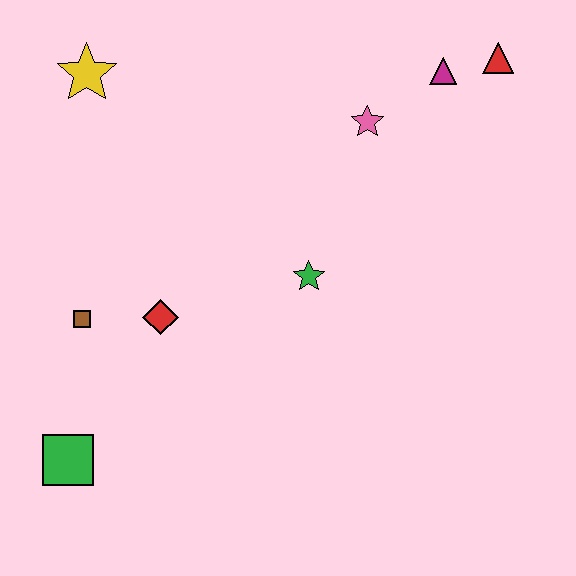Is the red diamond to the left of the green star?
Yes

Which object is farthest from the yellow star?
The red triangle is farthest from the yellow star.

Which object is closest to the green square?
The brown square is closest to the green square.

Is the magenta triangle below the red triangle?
Yes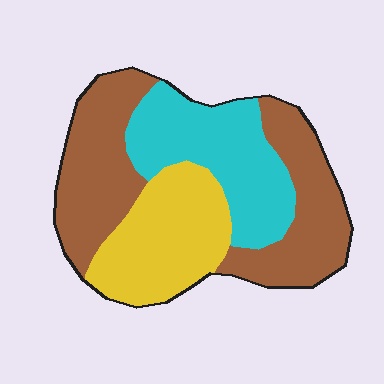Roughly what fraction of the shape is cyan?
Cyan covers 28% of the shape.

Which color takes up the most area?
Brown, at roughly 45%.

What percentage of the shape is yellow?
Yellow takes up between a quarter and a half of the shape.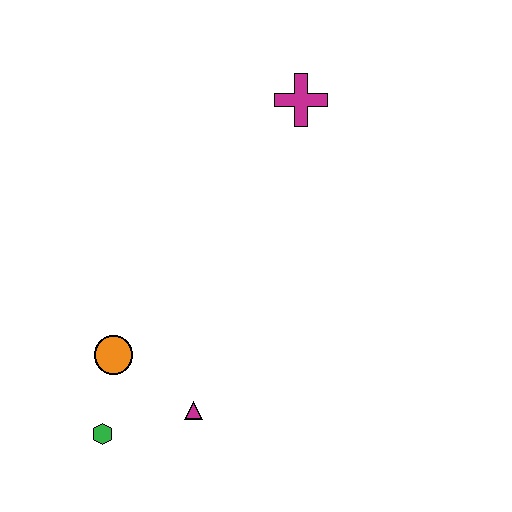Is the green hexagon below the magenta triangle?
Yes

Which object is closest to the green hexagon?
The orange circle is closest to the green hexagon.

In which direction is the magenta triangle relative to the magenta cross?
The magenta triangle is below the magenta cross.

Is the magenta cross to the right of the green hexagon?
Yes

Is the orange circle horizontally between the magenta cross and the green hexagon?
Yes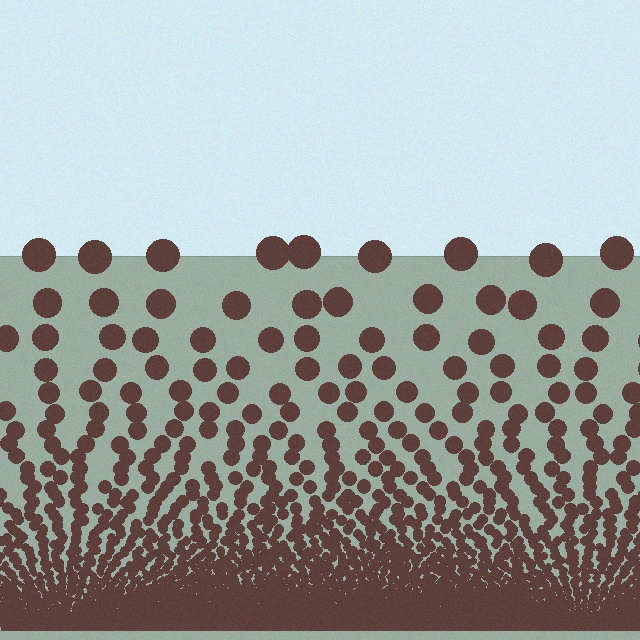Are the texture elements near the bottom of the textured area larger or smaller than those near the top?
Smaller. The gradient is inverted — elements near the bottom are smaller and denser.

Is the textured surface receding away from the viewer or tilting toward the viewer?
The surface appears to tilt toward the viewer. Texture elements get larger and sparser toward the top.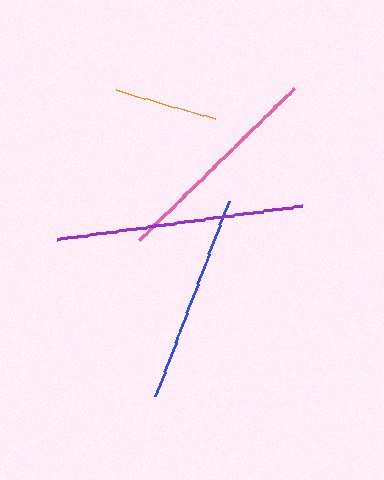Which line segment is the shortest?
The orange line is the shortest at approximately 103 pixels.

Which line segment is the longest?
The purple line is the longest at approximately 246 pixels.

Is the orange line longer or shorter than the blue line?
The blue line is longer than the orange line.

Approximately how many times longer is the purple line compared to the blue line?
The purple line is approximately 1.2 times the length of the blue line.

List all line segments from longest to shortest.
From longest to shortest: purple, pink, blue, orange.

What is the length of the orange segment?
The orange segment is approximately 103 pixels long.